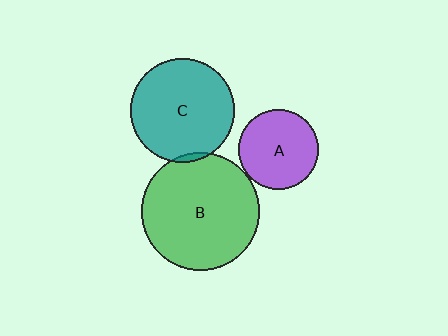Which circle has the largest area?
Circle B (green).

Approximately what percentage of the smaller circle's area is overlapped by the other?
Approximately 5%.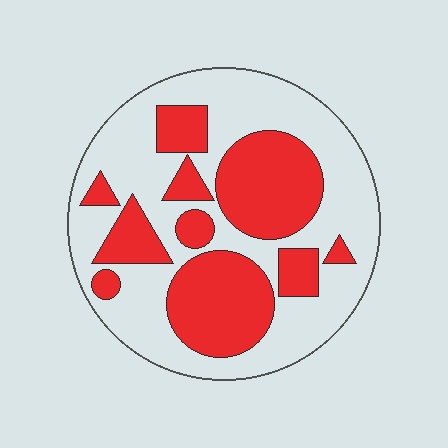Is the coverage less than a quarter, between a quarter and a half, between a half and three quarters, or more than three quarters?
Between a quarter and a half.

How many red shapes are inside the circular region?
10.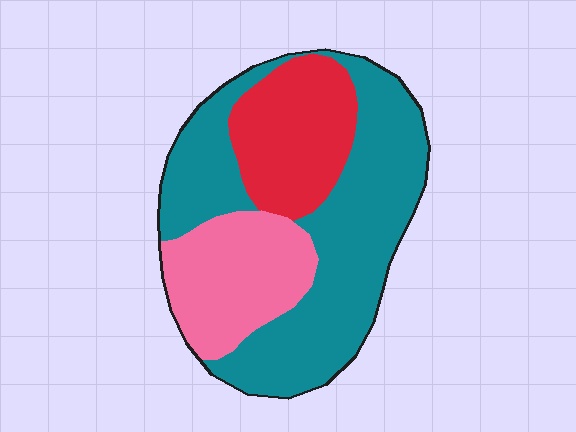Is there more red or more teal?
Teal.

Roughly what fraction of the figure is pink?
Pink takes up between a sixth and a third of the figure.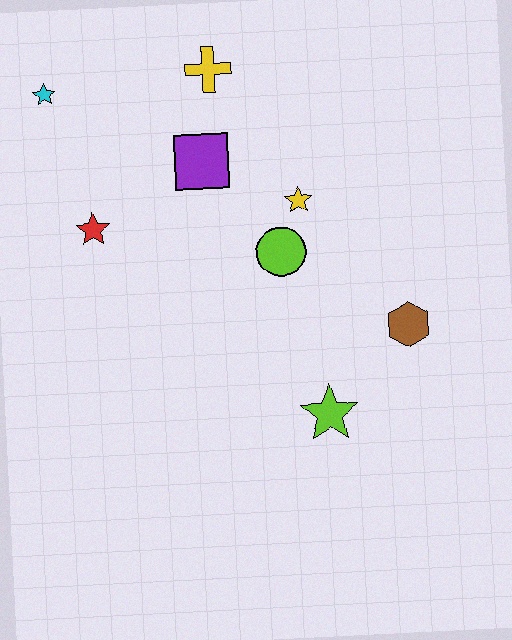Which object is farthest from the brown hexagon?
The cyan star is farthest from the brown hexagon.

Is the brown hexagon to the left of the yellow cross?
No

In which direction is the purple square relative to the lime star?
The purple square is above the lime star.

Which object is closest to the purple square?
The yellow cross is closest to the purple square.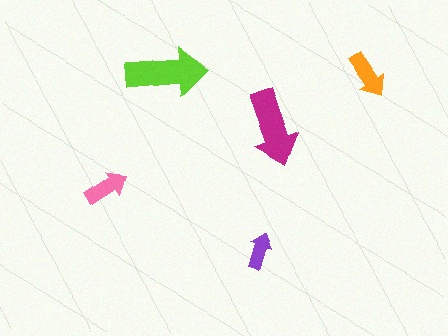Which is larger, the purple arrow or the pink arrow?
The pink one.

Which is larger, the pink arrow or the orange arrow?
The orange one.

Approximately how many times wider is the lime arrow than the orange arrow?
About 1.5 times wider.